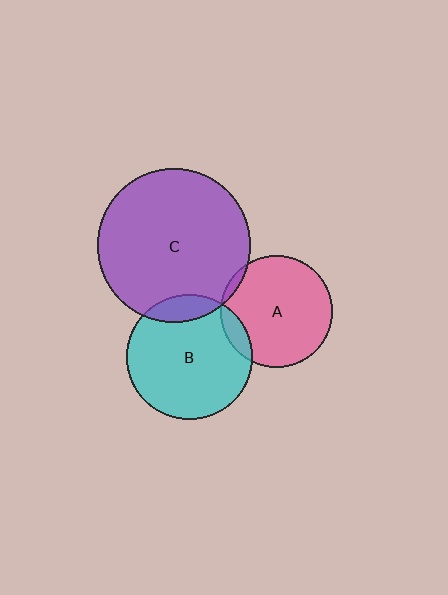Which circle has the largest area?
Circle C (purple).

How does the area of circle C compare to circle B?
Approximately 1.5 times.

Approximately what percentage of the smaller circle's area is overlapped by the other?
Approximately 10%.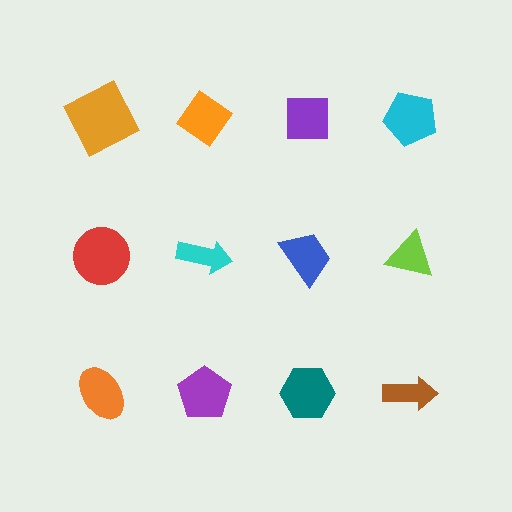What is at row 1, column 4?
A cyan pentagon.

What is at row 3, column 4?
A brown arrow.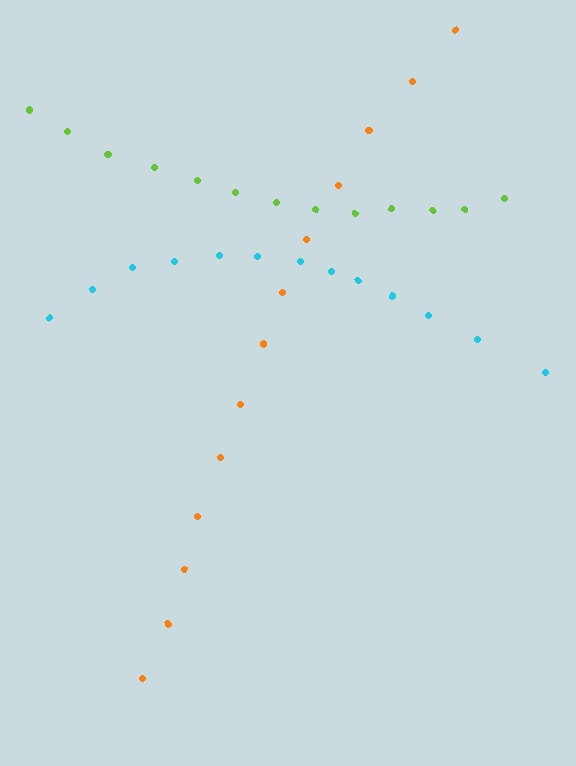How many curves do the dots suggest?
There are 3 distinct paths.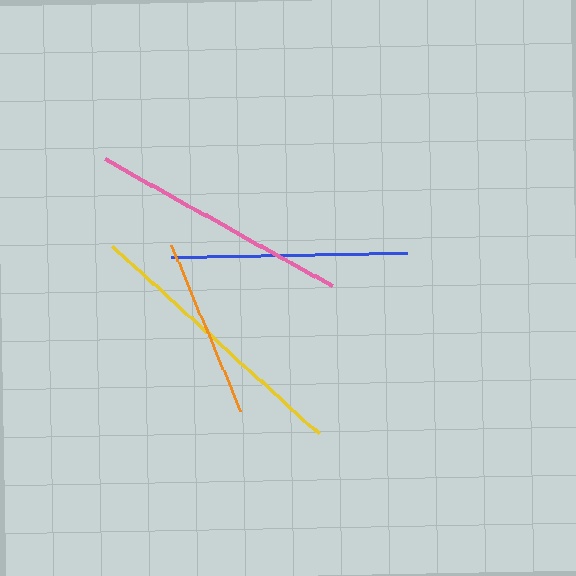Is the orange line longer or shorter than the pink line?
The pink line is longer than the orange line.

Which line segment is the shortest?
The orange line is the shortest at approximately 180 pixels.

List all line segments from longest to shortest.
From longest to shortest: yellow, pink, blue, orange.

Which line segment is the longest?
The yellow line is the longest at approximately 279 pixels.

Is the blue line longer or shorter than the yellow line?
The yellow line is longer than the blue line.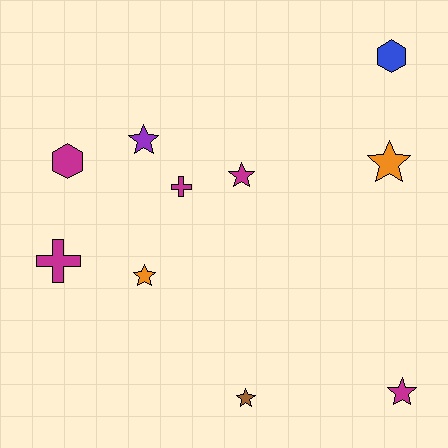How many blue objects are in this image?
There is 1 blue object.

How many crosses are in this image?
There are 2 crosses.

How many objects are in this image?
There are 10 objects.